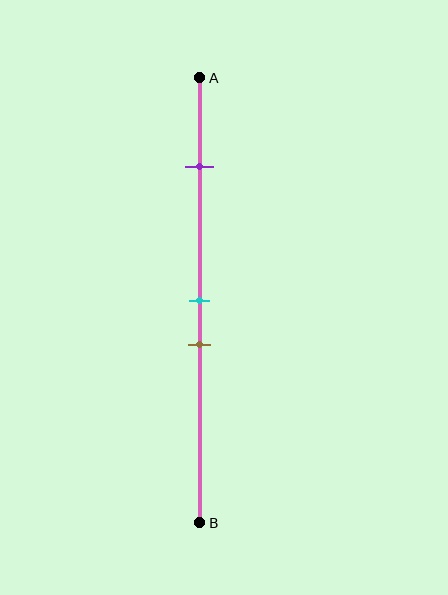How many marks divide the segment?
There are 3 marks dividing the segment.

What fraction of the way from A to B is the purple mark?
The purple mark is approximately 20% (0.2) of the way from A to B.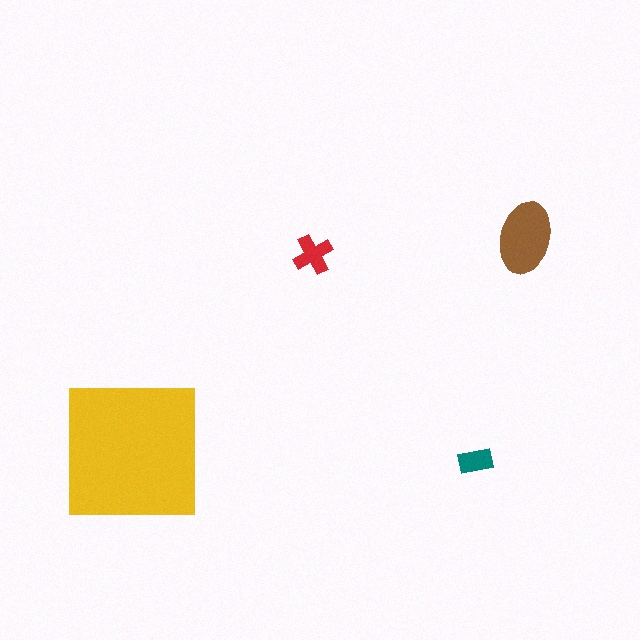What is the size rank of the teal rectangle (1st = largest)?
4th.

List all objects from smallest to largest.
The teal rectangle, the red cross, the brown ellipse, the yellow square.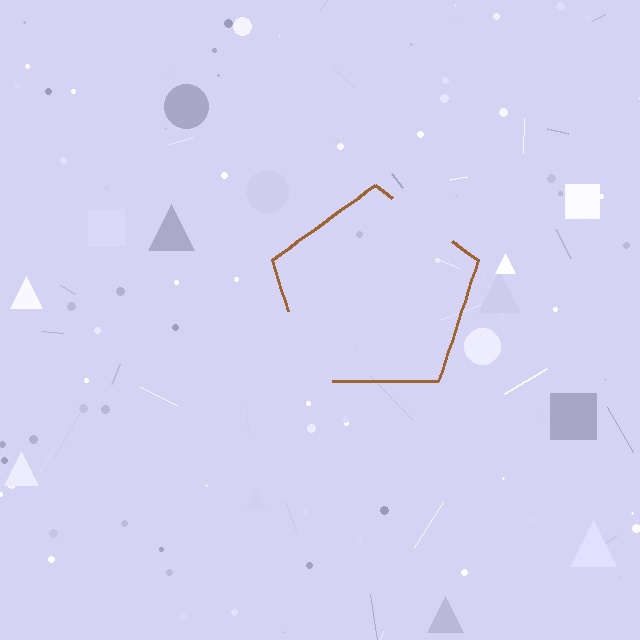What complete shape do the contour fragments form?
The contour fragments form a pentagon.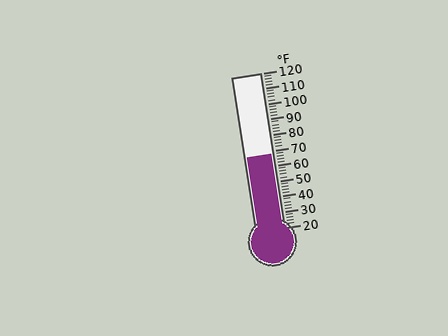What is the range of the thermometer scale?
The thermometer scale ranges from 20°F to 120°F.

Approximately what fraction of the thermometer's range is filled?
The thermometer is filled to approximately 50% of its range.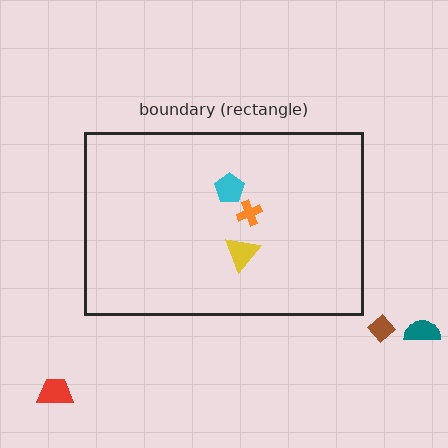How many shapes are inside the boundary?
3 inside, 3 outside.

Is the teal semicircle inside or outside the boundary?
Outside.